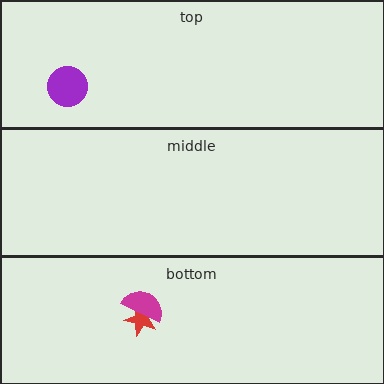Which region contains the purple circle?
The top region.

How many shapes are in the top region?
1.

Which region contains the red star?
The bottom region.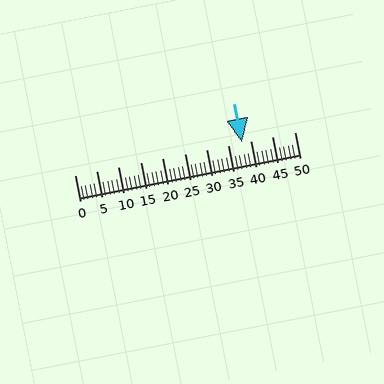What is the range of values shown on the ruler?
The ruler shows values from 0 to 50.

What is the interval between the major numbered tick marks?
The major tick marks are spaced 5 units apart.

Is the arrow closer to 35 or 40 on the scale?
The arrow is closer to 40.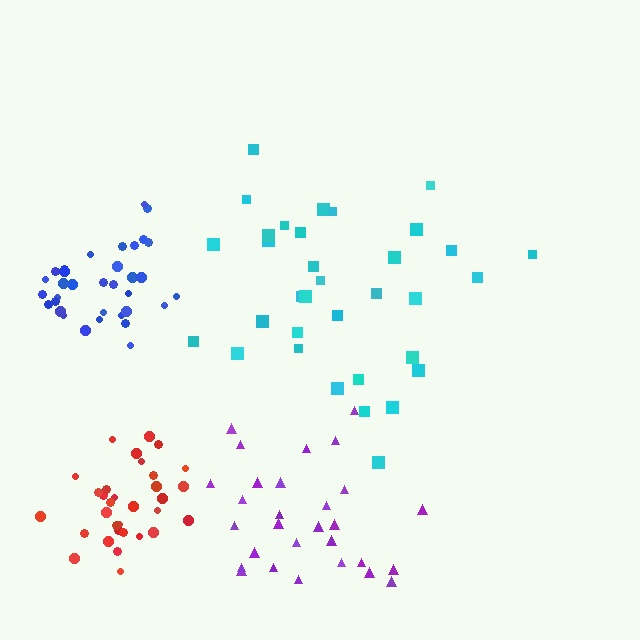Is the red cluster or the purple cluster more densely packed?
Red.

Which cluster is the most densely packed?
Red.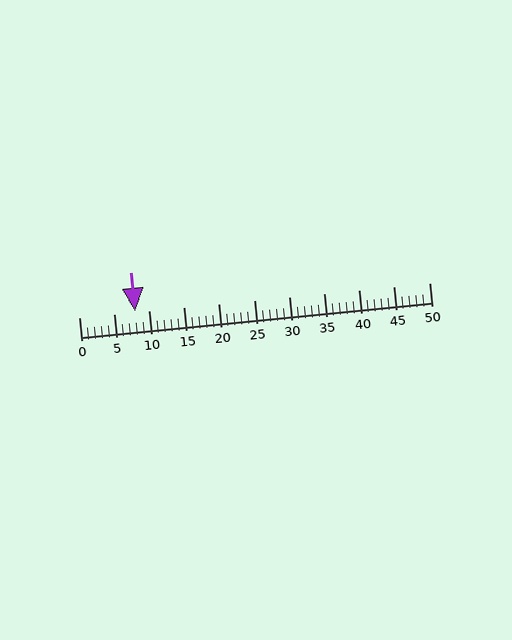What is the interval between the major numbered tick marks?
The major tick marks are spaced 5 units apart.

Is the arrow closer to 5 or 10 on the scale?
The arrow is closer to 10.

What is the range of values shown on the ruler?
The ruler shows values from 0 to 50.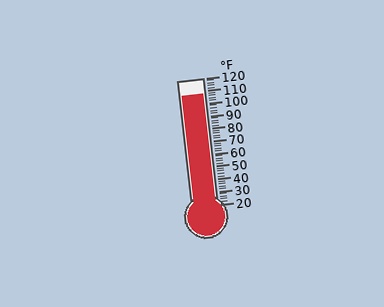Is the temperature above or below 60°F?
The temperature is above 60°F.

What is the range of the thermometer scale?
The thermometer scale ranges from 20°F to 120°F.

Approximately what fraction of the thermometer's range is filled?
The thermometer is filled to approximately 90% of its range.